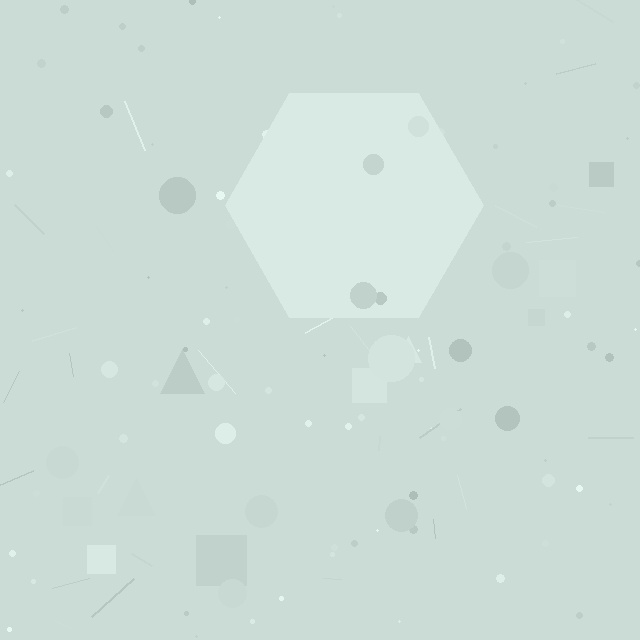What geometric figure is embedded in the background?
A hexagon is embedded in the background.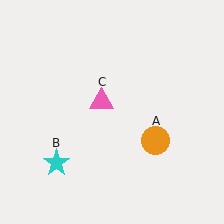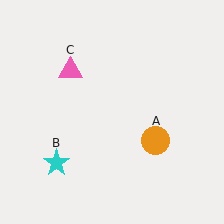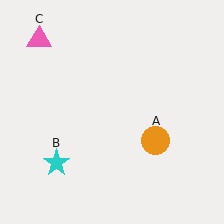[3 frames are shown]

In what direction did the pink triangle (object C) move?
The pink triangle (object C) moved up and to the left.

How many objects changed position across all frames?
1 object changed position: pink triangle (object C).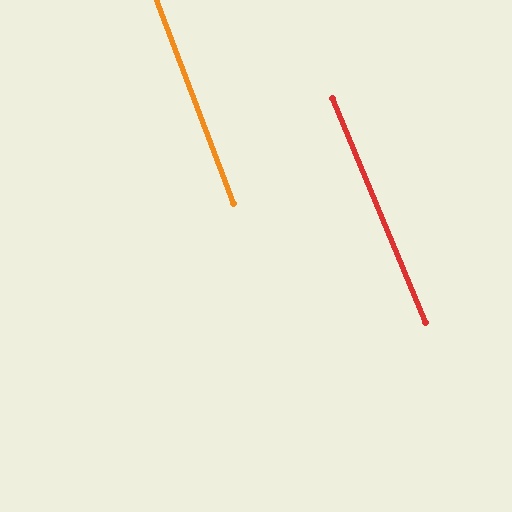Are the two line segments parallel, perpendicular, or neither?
Parallel — their directions differ by only 1.8°.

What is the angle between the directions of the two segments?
Approximately 2 degrees.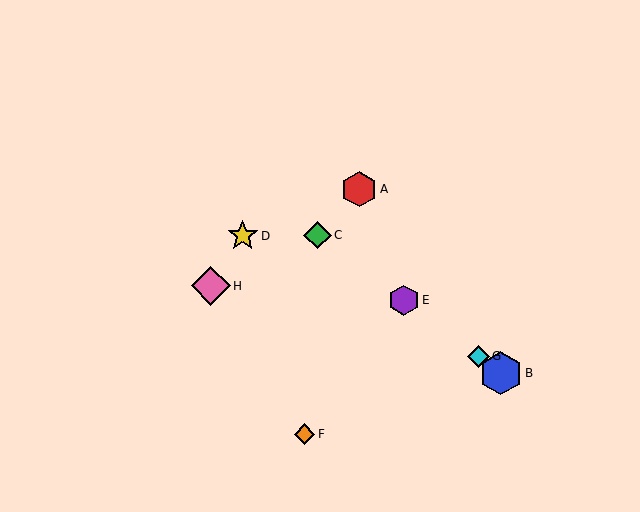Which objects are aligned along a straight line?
Objects B, C, E, G are aligned along a straight line.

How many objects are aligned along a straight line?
4 objects (B, C, E, G) are aligned along a straight line.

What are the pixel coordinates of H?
Object H is at (211, 286).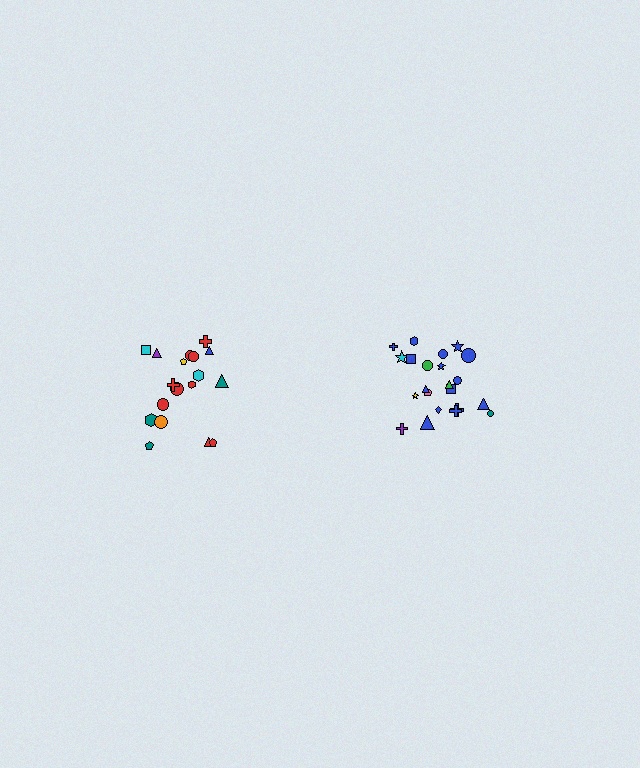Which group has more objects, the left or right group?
The right group.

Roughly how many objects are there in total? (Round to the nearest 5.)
Roughly 40 objects in total.